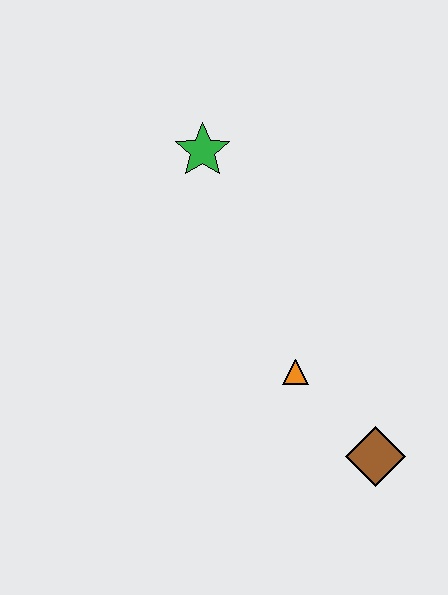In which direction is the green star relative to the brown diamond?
The green star is above the brown diamond.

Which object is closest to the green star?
The orange triangle is closest to the green star.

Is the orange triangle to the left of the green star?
No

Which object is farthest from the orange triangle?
The green star is farthest from the orange triangle.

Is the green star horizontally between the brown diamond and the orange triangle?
No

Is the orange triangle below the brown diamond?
No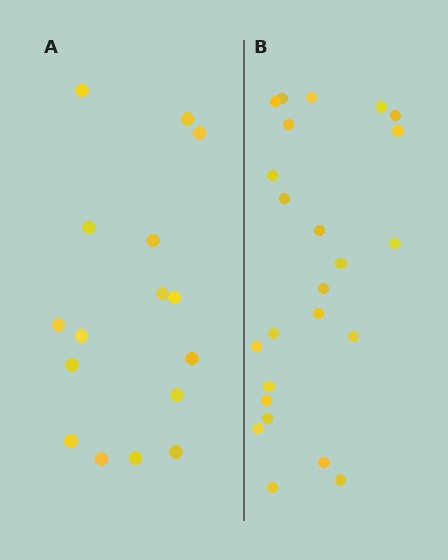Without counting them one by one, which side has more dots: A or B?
Region B (the right region) has more dots.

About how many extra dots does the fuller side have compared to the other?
Region B has roughly 8 or so more dots than region A.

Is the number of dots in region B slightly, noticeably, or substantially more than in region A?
Region B has substantially more. The ratio is roughly 1.5 to 1.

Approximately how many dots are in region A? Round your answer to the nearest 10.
About 20 dots. (The exact count is 16, which rounds to 20.)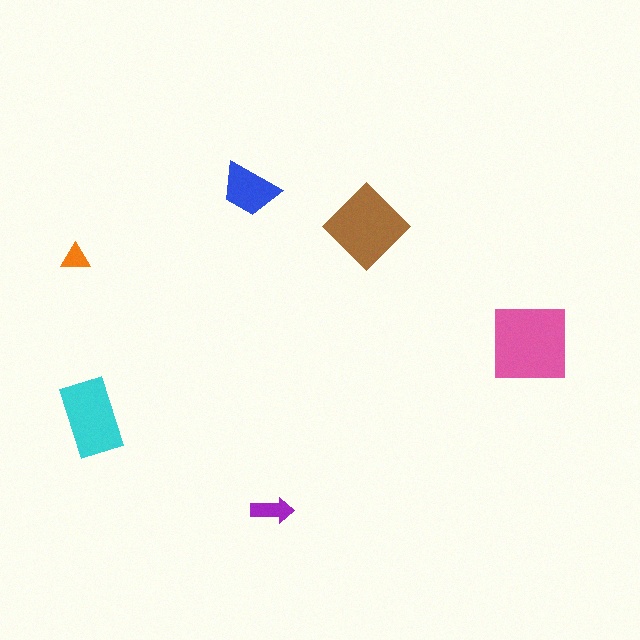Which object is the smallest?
The orange triangle.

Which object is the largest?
The pink square.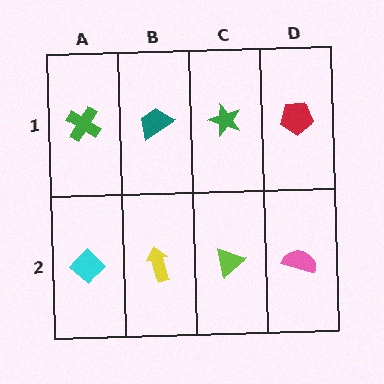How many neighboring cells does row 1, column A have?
2.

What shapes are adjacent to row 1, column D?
A pink semicircle (row 2, column D), a green star (row 1, column C).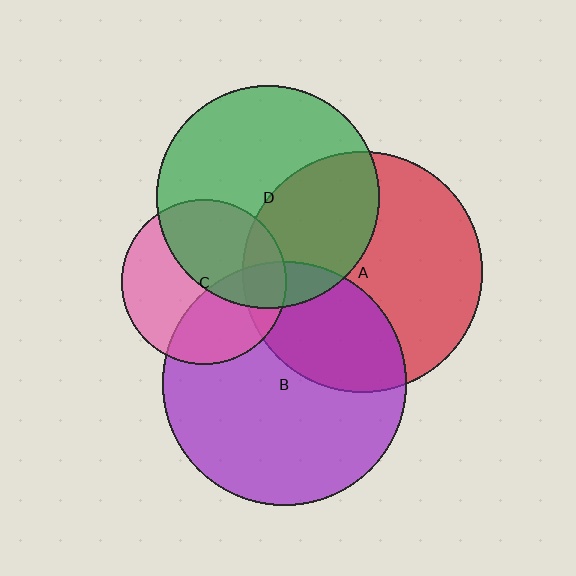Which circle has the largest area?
Circle B (purple).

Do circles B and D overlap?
Yes.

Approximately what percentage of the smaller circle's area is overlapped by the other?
Approximately 10%.